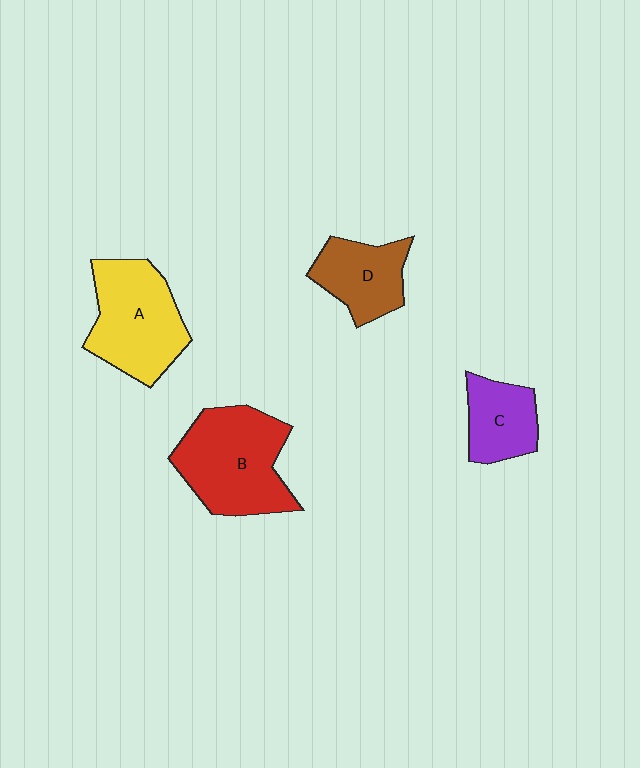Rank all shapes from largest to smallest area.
From largest to smallest: B (red), A (yellow), D (brown), C (purple).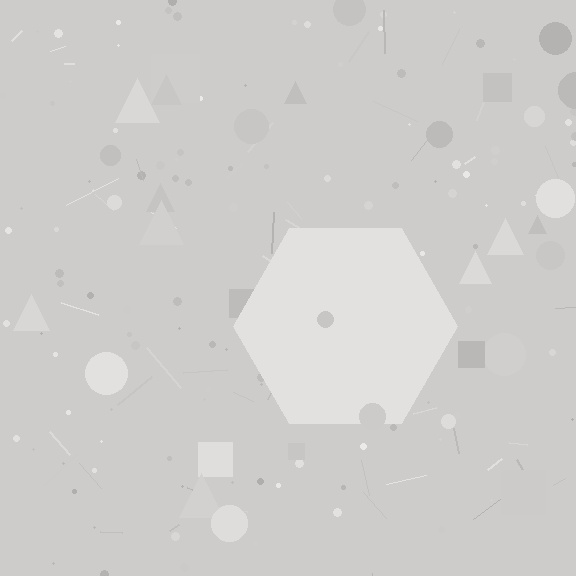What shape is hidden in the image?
A hexagon is hidden in the image.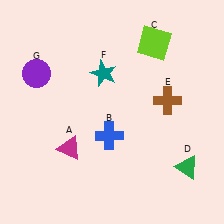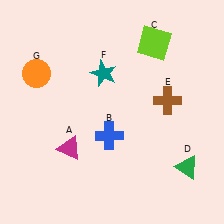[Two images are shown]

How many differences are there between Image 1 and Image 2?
There is 1 difference between the two images.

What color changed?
The circle (G) changed from purple in Image 1 to orange in Image 2.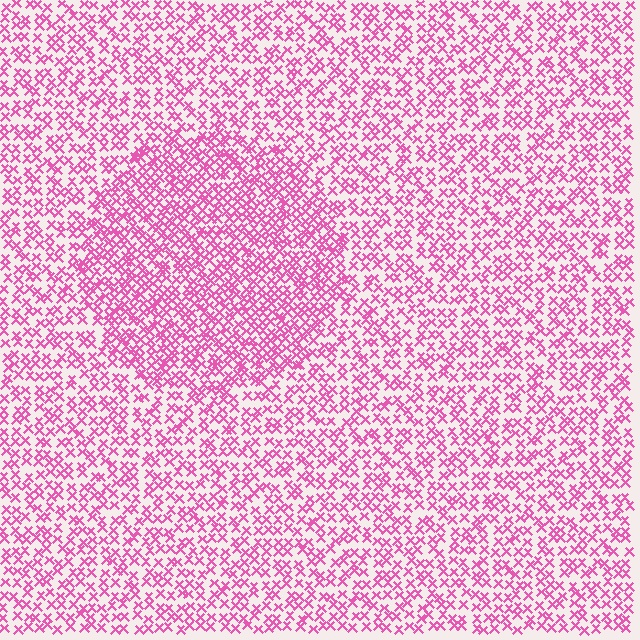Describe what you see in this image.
The image contains small pink elements arranged at two different densities. A circle-shaped region is visible where the elements are more densely packed than the surrounding area.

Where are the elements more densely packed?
The elements are more densely packed inside the circle boundary.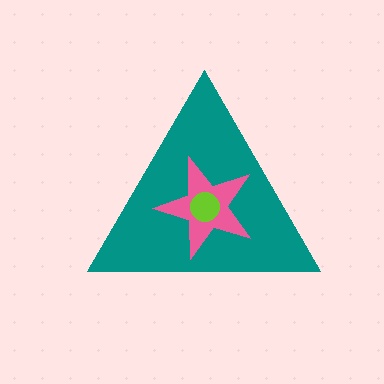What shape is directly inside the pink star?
The lime circle.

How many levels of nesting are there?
3.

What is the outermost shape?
The teal triangle.